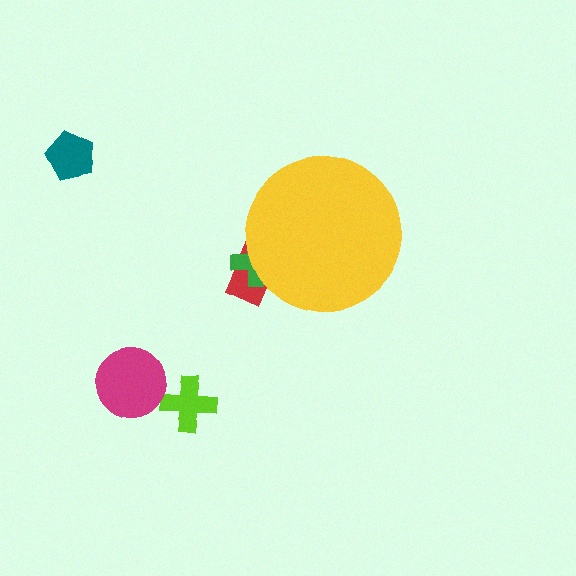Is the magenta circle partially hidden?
No, the magenta circle is fully visible.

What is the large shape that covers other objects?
A yellow circle.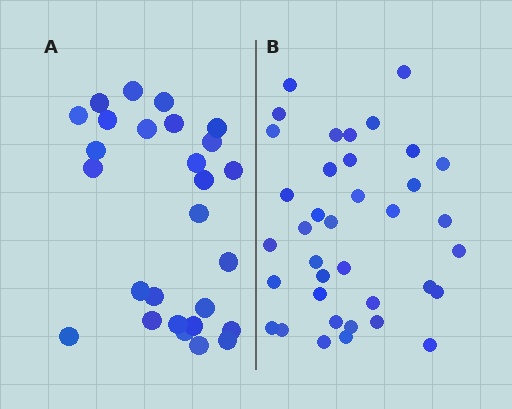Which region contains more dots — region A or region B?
Region B (the right region) has more dots.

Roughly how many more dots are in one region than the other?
Region B has roughly 10 or so more dots than region A.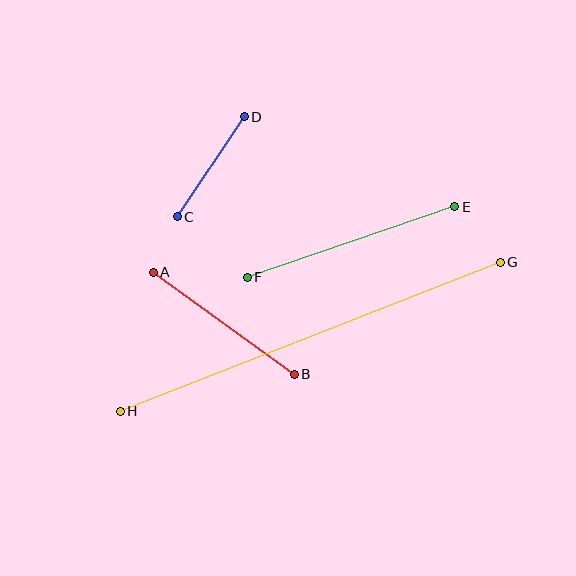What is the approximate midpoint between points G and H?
The midpoint is at approximately (310, 337) pixels.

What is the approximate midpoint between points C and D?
The midpoint is at approximately (211, 167) pixels.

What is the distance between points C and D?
The distance is approximately 120 pixels.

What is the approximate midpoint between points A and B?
The midpoint is at approximately (224, 323) pixels.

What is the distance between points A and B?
The distance is approximately 174 pixels.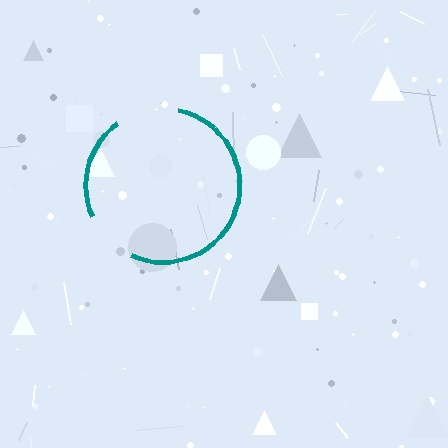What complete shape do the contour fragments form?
The contour fragments form a circle.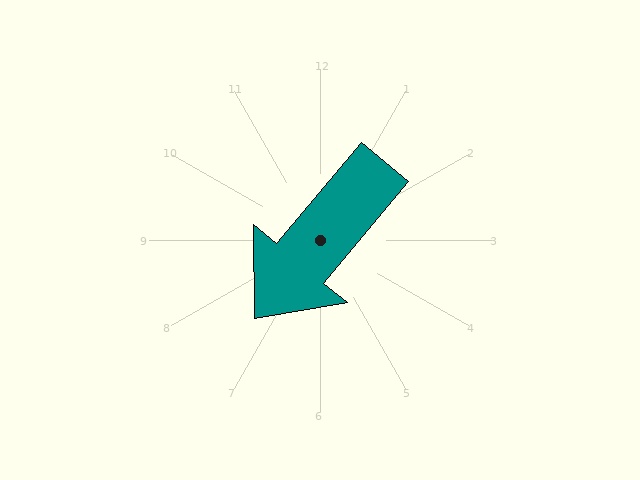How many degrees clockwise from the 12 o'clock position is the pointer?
Approximately 220 degrees.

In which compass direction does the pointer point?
Southwest.